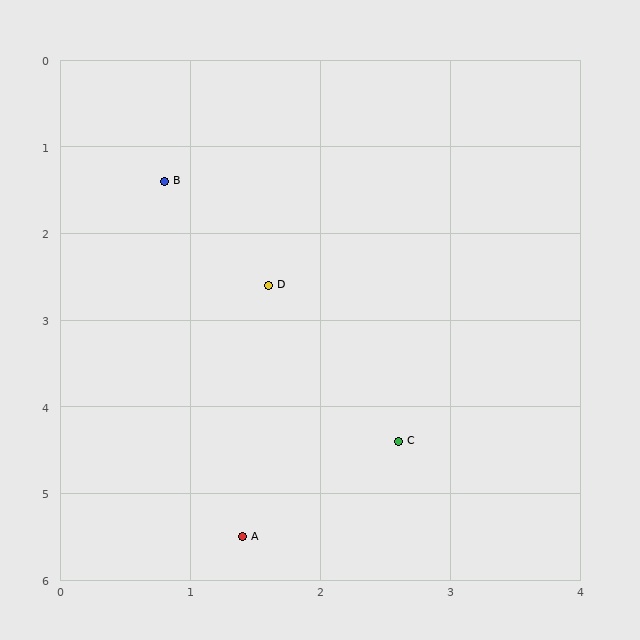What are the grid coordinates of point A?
Point A is at approximately (1.4, 5.5).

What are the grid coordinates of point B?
Point B is at approximately (0.8, 1.4).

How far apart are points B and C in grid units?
Points B and C are about 3.5 grid units apart.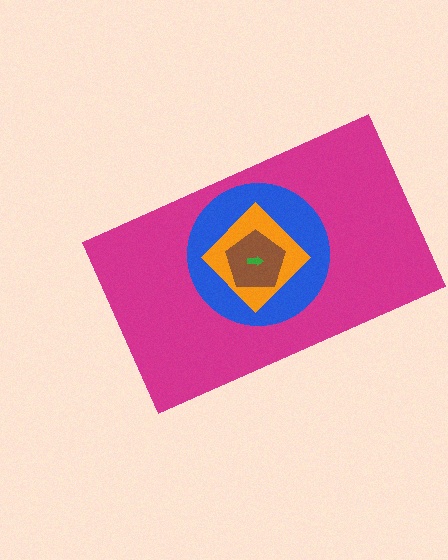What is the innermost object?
The green arrow.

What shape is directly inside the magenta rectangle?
The blue circle.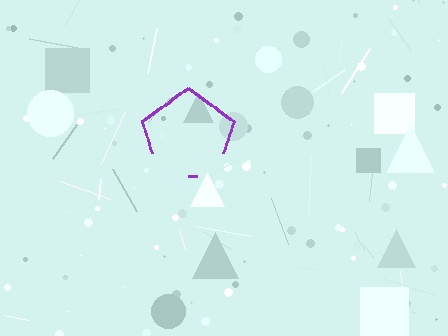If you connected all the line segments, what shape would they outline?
They would outline a pentagon.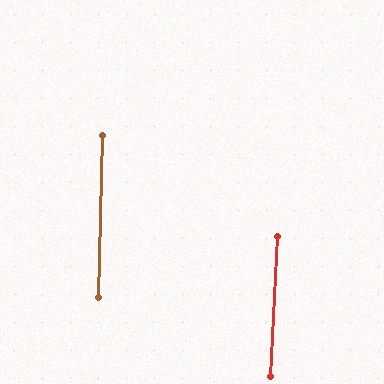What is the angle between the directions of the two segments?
Approximately 2 degrees.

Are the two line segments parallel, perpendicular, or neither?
Parallel — their directions differ by only 1.7°.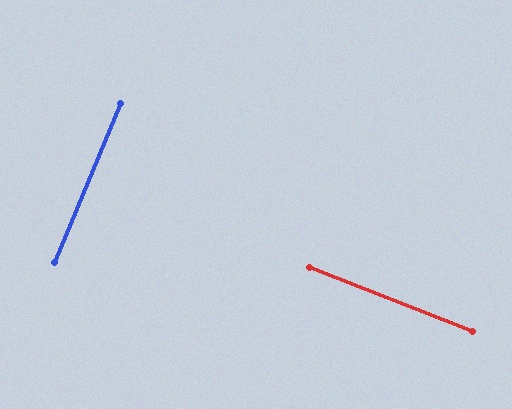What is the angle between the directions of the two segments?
Approximately 89 degrees.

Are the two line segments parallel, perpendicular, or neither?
Perpendicular — they meet at approximately 89°.